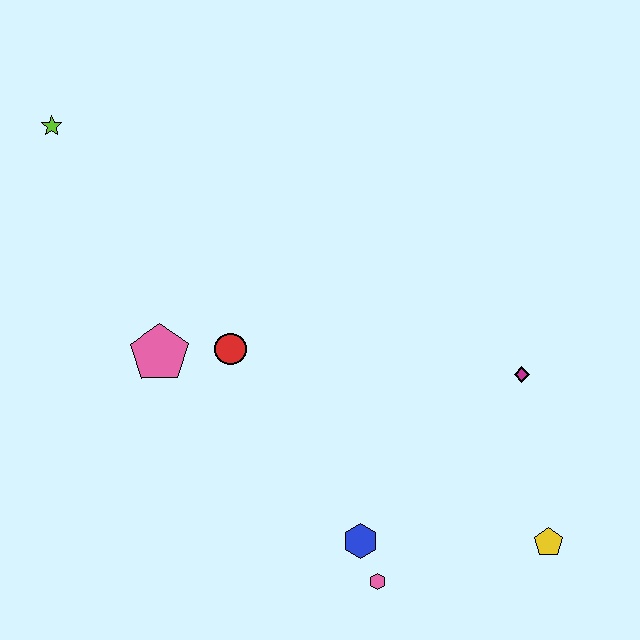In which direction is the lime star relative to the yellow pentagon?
The lime star is to the left of the yellow pentagon.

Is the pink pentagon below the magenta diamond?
No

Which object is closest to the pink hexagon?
The blue hexagon is closest to the pink hexagon.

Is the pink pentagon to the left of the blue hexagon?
Yes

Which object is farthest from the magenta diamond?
The lime star is farthest from the magenta diamond.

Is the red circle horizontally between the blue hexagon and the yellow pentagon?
No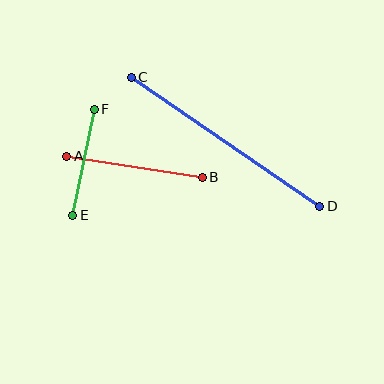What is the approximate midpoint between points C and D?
The midpoint is at approximately (225, 142) pixels.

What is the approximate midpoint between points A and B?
The midpoint is at approximately (135, 167) pixels.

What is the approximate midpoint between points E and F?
The midpoint is at approximately (83, 162) pixels.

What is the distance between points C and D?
The distance is approximately 228 pixels.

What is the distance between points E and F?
The distance is approximately 108 pixels.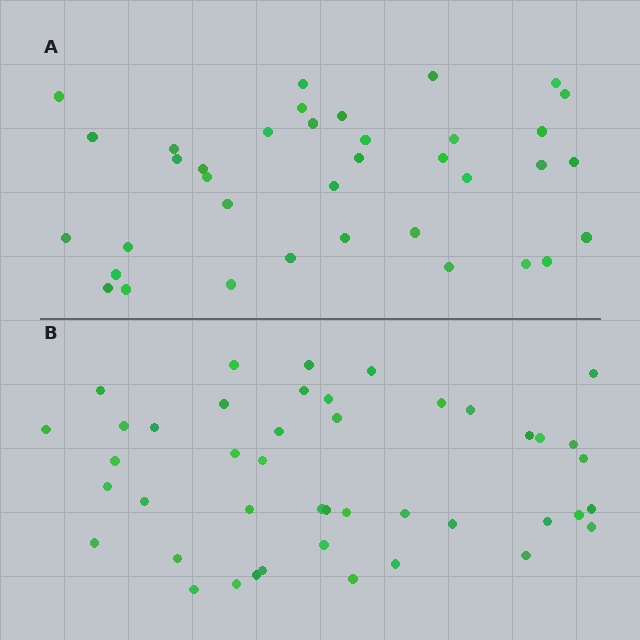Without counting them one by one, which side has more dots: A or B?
Region B (the bottom region) has more dots.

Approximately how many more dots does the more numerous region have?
Region B has roughly 8 or so more dots than region A.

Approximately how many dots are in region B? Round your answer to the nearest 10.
About 40 dots. (The exact count is 44, which rounds to 40.)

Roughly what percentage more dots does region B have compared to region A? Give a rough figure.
About 20% more.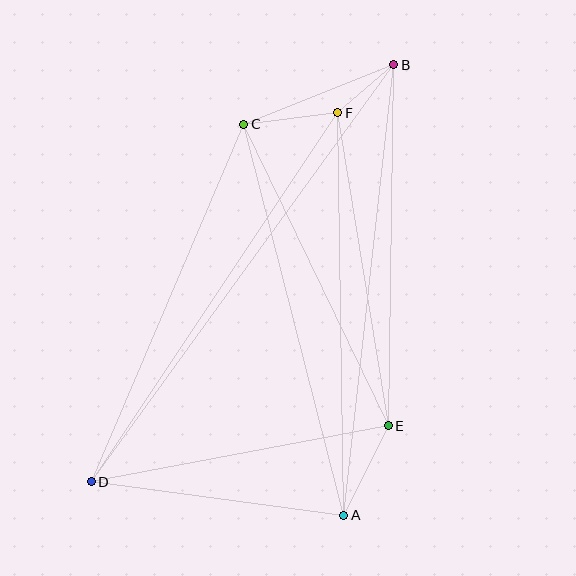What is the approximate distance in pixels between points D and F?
The distance between D and F is approximately 444 pixels.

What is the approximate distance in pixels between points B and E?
The distance between B and E is approximately 361 pixels.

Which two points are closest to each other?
Points B and F are closest to each other.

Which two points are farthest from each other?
Points B and D are farthest from each other.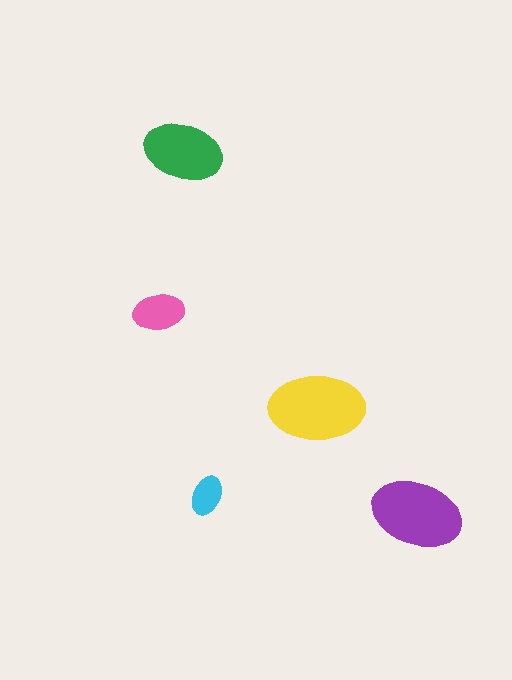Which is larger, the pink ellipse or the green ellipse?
The green one.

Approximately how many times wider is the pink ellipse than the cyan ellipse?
About 1.5 times wider.